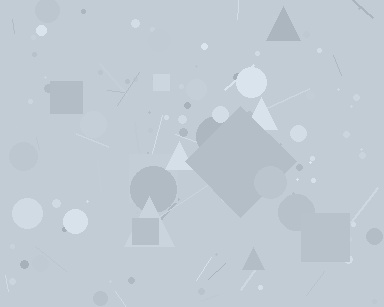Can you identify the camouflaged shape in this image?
The camouflaged shape is a diamond.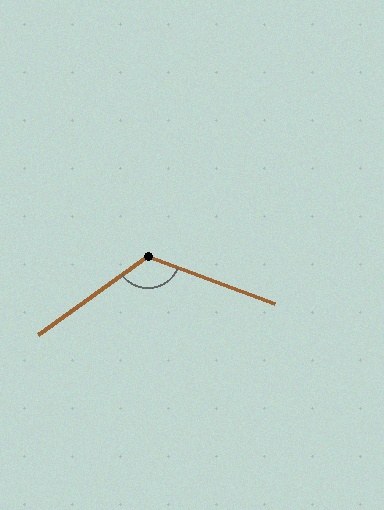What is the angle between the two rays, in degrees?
Approximately 124 degrees.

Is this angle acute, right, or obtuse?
It is obtuse.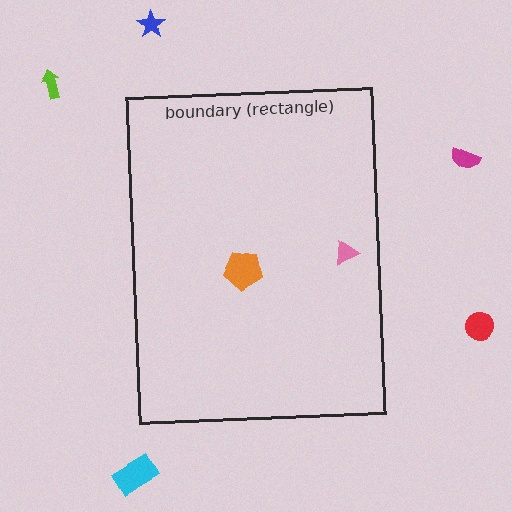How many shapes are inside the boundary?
2 inside, 5 outside.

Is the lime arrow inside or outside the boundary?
Outside.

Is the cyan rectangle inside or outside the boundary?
Outside.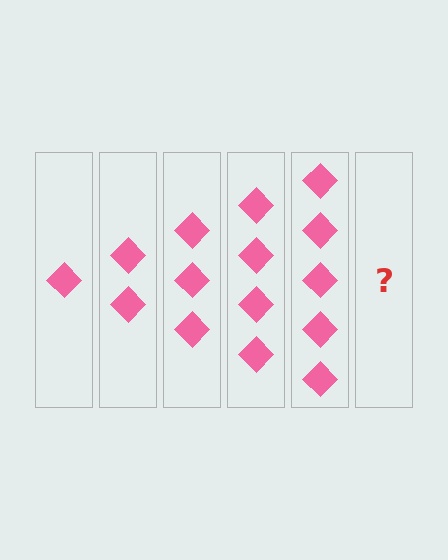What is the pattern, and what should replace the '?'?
The pattern is that each step adds one more diamond. The '?' should be 6 diamonds.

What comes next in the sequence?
The next element should be 6 diamonds.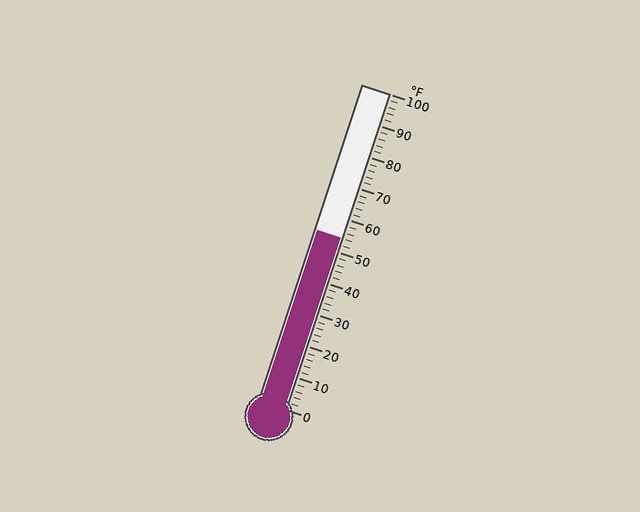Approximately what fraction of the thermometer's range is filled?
The thermometer is filled to approximately 55% of its range.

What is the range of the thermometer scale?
The thermometer scale ranges from 0°F to 100°F.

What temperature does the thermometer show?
The thermometer shows approximately 54°F.